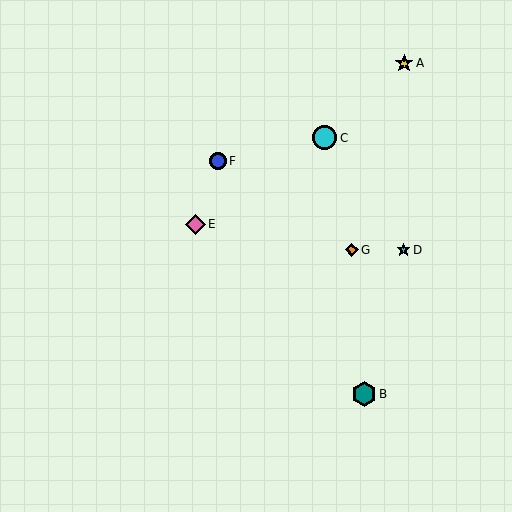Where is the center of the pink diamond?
The center of the pink diamond is at (195, 224).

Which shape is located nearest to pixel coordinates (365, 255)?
The orange diamond (labeled G) at (352, 250) is nearest to that location.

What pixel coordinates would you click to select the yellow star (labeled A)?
Click at (404, 63) to select the yellow star A.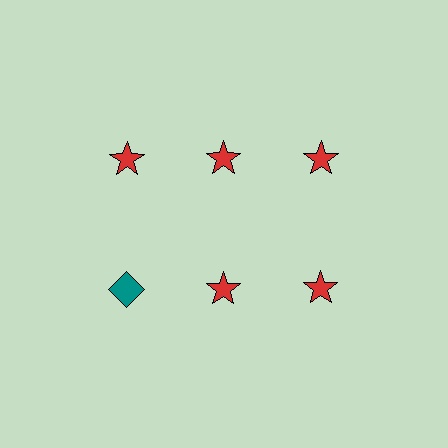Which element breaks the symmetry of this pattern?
The teal diamond in the second row, leftmost column breaks the symmetry. All other shapes are red stars.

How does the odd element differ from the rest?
It differs in both color (teal instead of red) and shape (diamond instead of star).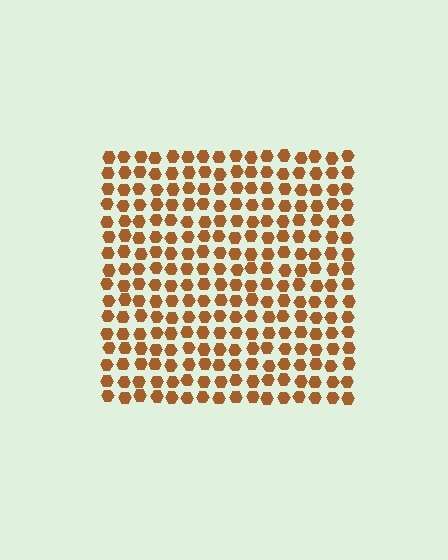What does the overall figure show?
The overall figure shows a square.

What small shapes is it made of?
It is made of small hexagons.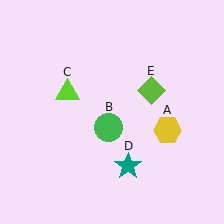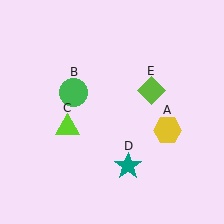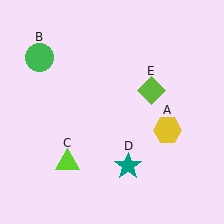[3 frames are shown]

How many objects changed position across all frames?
2 objects changed position: green circle (object B), lime triangle (object C).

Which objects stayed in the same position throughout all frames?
Yellow hexagon (object A) and teal star (object D) and lime diamond (object E) remained stationary.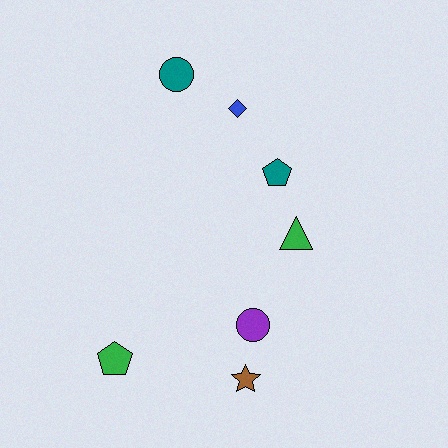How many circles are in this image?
There are 2 circles.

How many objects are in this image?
There are 7 objects.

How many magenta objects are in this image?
There are no magenta objects.